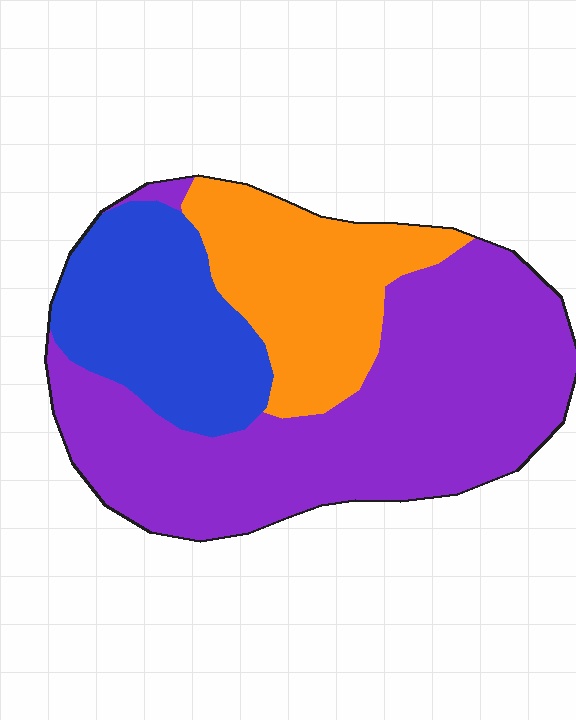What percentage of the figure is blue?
Blue takes up less than a quarter of the figure.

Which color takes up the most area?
Purple, at roughly 55%.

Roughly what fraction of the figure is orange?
Orange covers about 25% of the figure.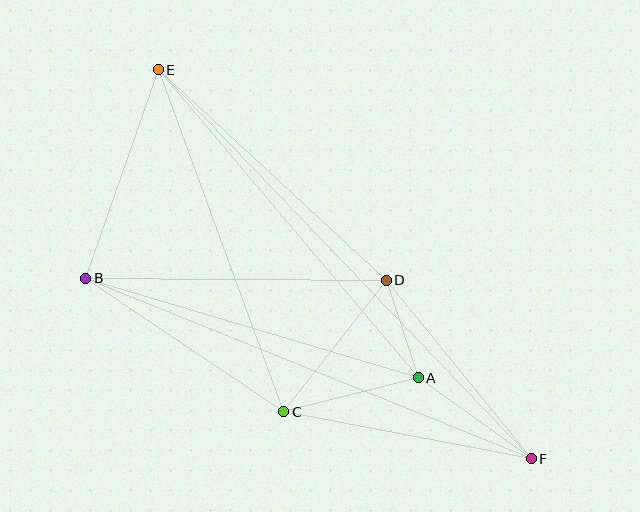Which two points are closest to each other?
Points A and D are closest to each other.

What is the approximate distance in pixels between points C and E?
The distance between C and E is approximately 364 pixels.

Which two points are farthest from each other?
Points E and F are farthest from each other.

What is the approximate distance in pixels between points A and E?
The distance between A and E is approximately 403 pixels.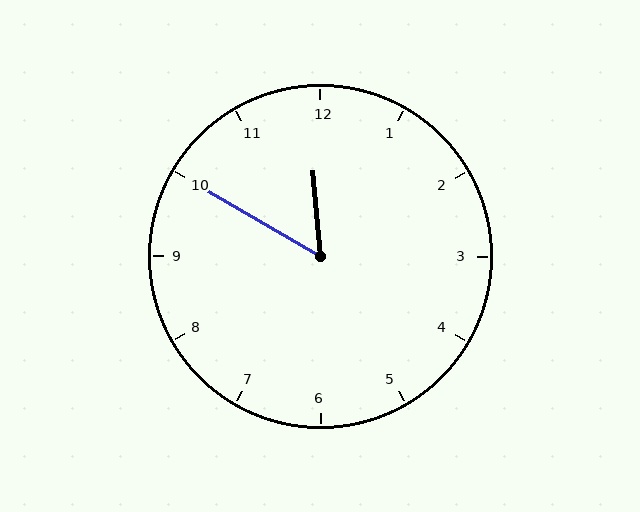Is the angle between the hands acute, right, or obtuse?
It is acute.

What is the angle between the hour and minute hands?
Approximately 55 degrees.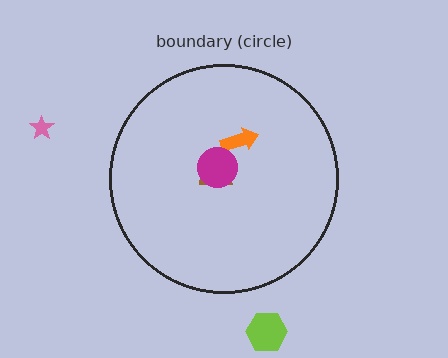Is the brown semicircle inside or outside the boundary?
Inside.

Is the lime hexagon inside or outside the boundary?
Outside.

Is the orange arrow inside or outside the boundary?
Inside.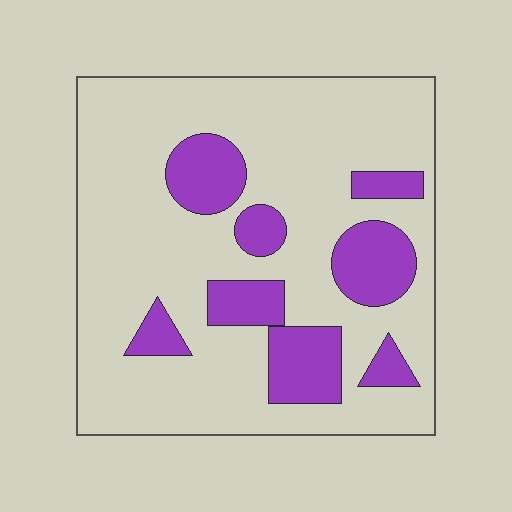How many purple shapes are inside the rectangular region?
8.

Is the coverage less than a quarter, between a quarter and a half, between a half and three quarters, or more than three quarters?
Less than a quarter.